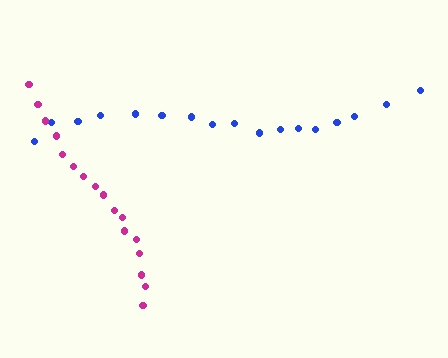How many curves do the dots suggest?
There are 2 distinct paths.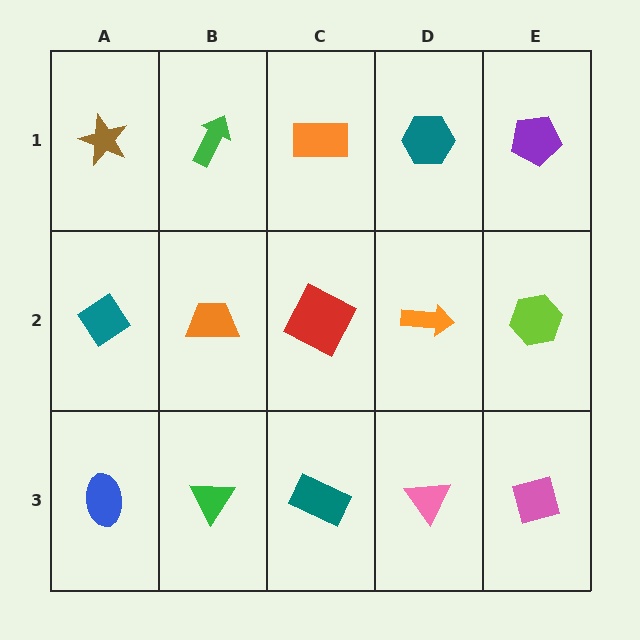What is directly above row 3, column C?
A red square.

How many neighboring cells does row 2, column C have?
4.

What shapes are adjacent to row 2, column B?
A green arrow (row 1, column B), a green triangle (row 3, column B), a teal diamond (row 2, column A), a red square (row 2, column C).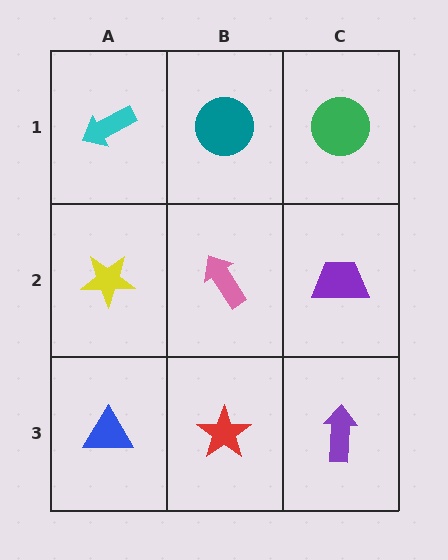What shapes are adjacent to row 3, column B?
A pink arrow (row 2, column B), a blue triangle (row 3, column A), a purple arrow (row 3, column C).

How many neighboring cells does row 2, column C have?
3.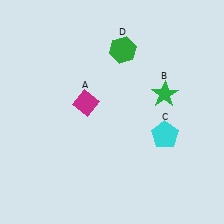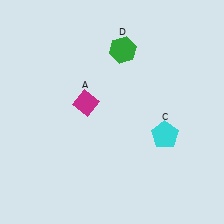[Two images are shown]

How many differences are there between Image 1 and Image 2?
There is 1 difference between the two images.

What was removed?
The green star (B) was removed in Image 2.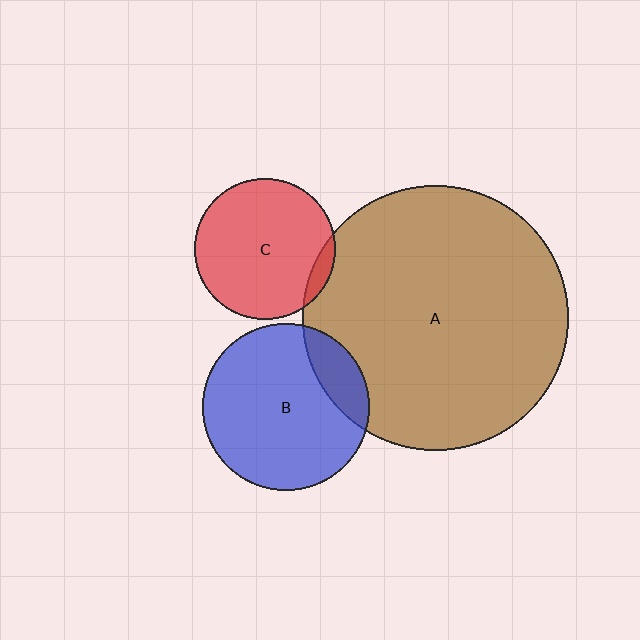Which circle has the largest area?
Circle A (brown).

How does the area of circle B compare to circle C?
Approximately 1.4 times.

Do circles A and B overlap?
Yes.